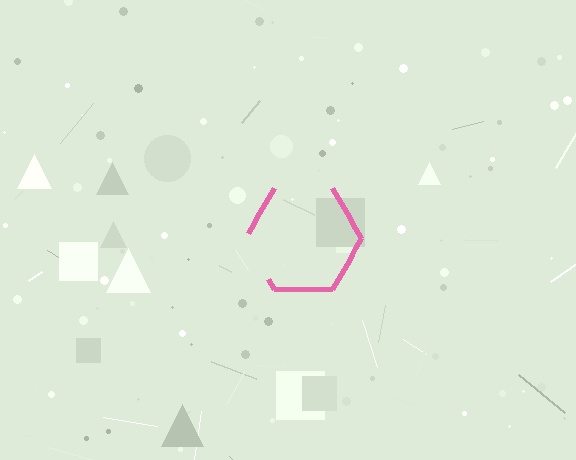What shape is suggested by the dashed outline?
The dashed outline suggests a hexagon.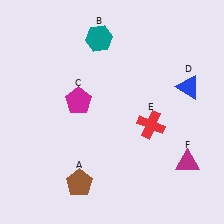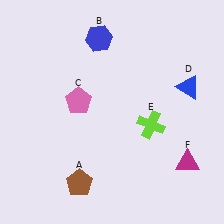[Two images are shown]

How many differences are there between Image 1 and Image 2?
There are 3 differences between the two images.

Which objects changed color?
B changed from teal to blue. C changed from magenta to pink. E changed from red to lime.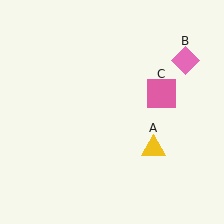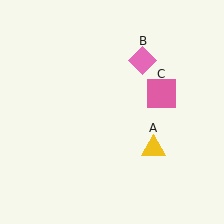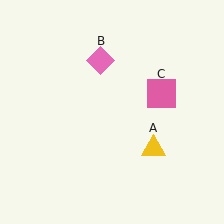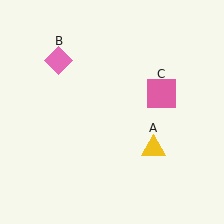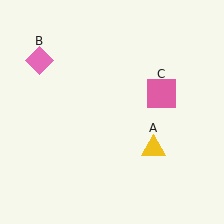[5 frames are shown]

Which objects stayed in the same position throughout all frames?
Yellow triangle (object A) and pink square (object C) remained stationary.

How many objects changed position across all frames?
1 object changed position: pink diamond (object B).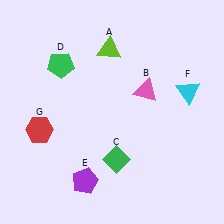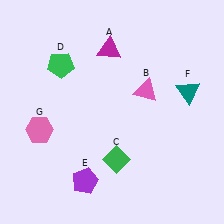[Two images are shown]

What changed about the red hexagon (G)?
In Image 1, G is red. In Image 2, it changed to pink.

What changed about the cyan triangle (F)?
In Image 1, F is cyan. In Image 2, it changed to teal.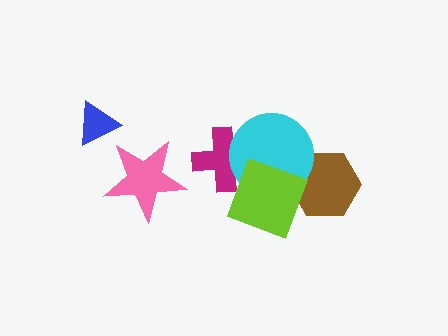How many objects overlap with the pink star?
0 objects overlap with the pink star.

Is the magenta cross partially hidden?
Yes, it is partially covered by another shape.